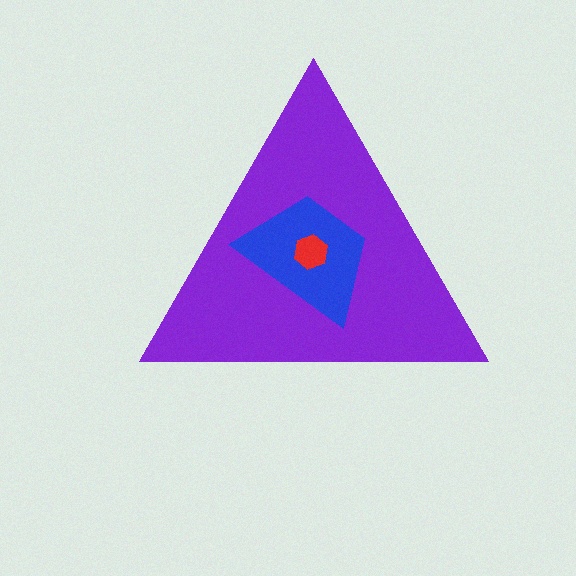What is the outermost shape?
The purple triangle.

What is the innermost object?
The red hexagon.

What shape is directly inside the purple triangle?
The blue trapezoid.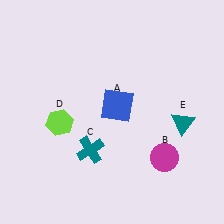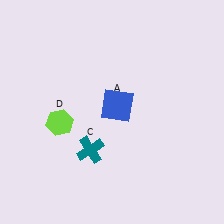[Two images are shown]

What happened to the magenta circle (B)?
The magenta circle (B) was removed in Image 2. It was in the bottom-right area of Image 1.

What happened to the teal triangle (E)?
The teal triangle (E) was removed in Image 2. It was in the bottom-right area of Image 1.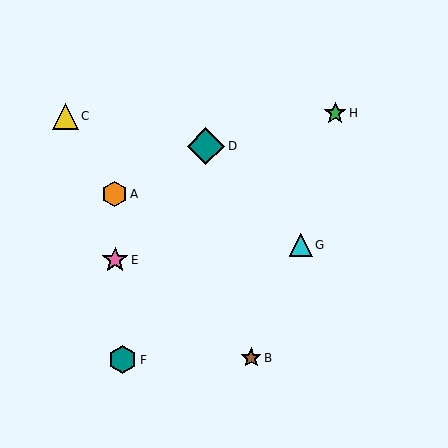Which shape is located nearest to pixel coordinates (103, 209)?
The orange hexagon (labeled A) at (115, 194) is nearest to that location.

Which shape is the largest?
The teal diamond (labeled D) is the largest.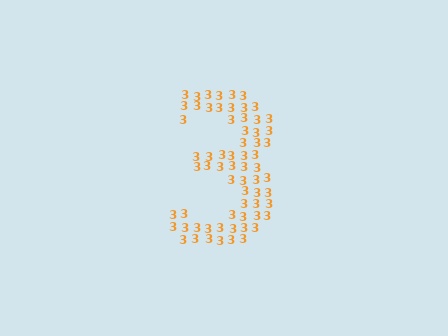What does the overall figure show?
The overall figure shows the digit 3.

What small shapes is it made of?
It is made of small digit 3's.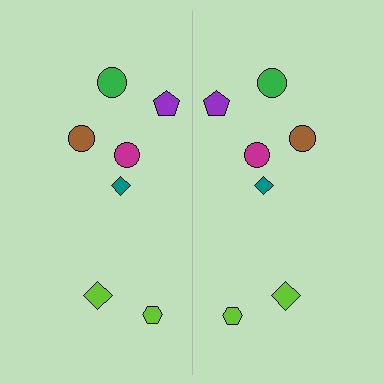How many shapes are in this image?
There are 14 shapes in this image.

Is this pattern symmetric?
Yes, this pattern has bilateral (reflection) symmetry.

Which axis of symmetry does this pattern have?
The pattern has a vertical axis of symmetry running through the center of the image.